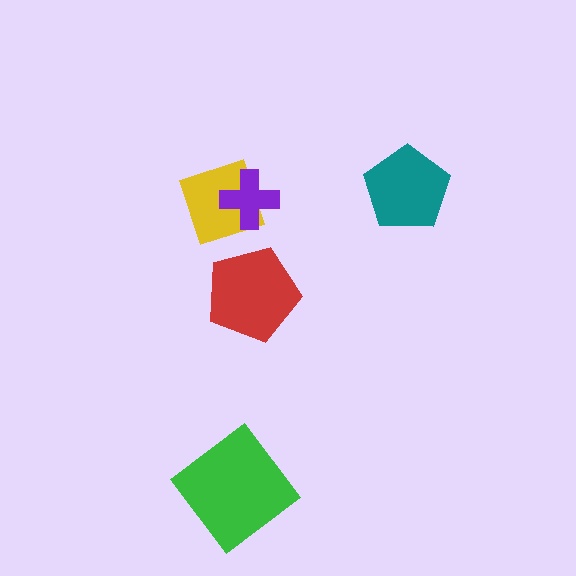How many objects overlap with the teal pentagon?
0 objects overlap with the teal pentagon.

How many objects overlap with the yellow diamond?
1 object overlaps with the yellow diamond.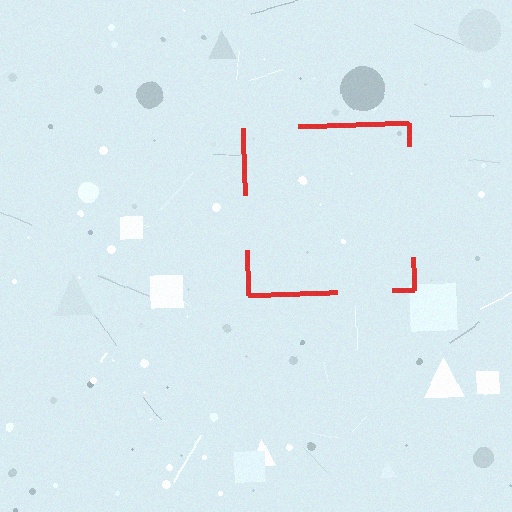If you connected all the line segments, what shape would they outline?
They would outline a square.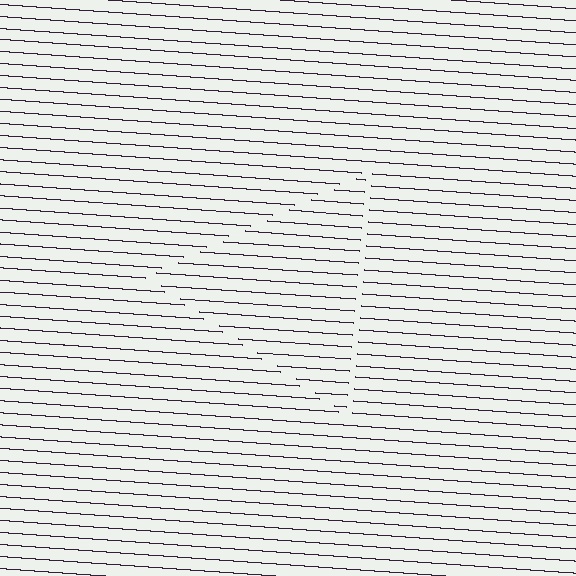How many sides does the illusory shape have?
3 sides — the line-ends trace a triangle.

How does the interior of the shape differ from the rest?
The interior of the shape contains the same grating, shifted by half a period — the contour is defined by the phase discontinuity where line-ends from the inner and outer gratings abut.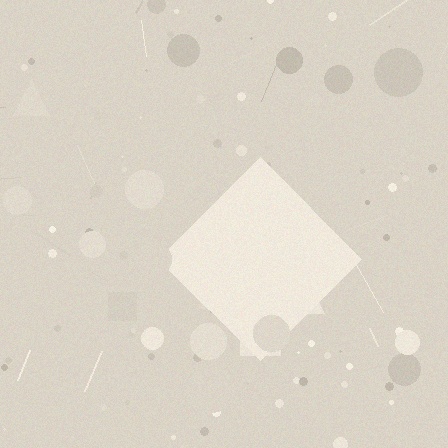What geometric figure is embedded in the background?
A diamond is embedded in the background.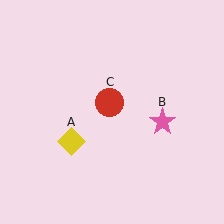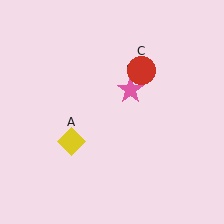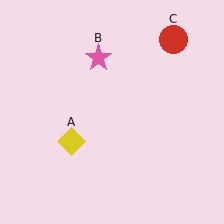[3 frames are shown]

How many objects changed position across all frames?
2 objects changed position: pink star (object B), red circle (object C).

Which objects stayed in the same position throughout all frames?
Yellow diamond (object A) remained stationary.